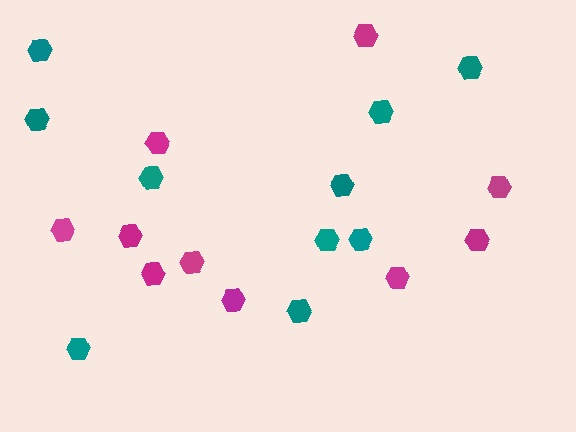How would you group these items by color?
There are 2 groups: one group of magenta hexagons (10) and one group of teal hexagons (10).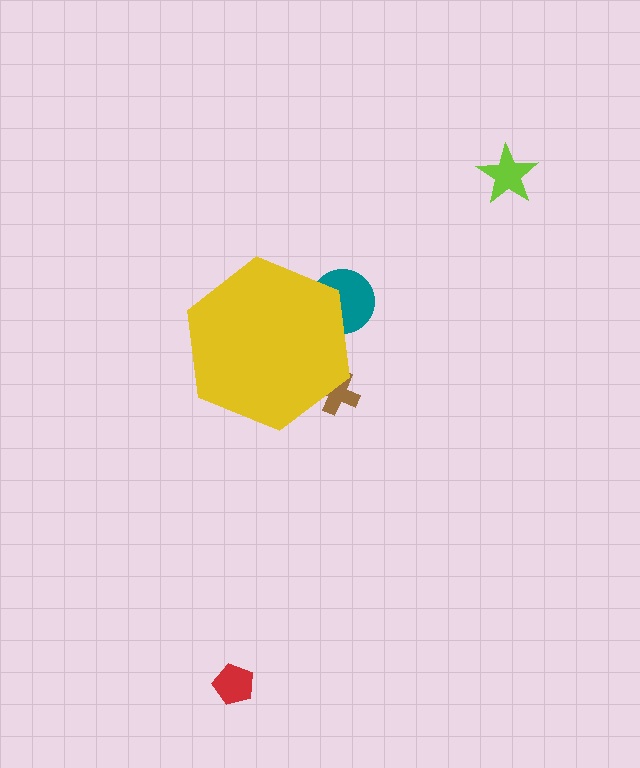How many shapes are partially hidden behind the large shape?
2 shapes are partially hidden.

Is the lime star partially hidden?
No, the lime star is fully visible.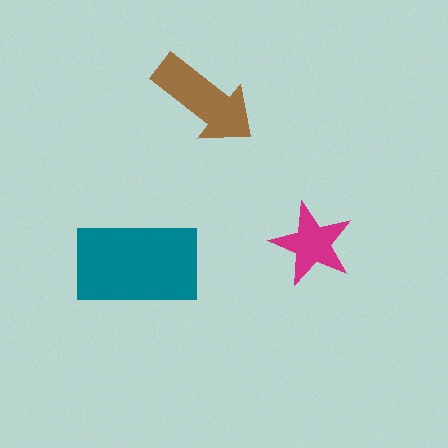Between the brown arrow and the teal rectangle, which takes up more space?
The teal rectangle.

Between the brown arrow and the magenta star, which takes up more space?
The brown arrow.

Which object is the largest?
The teal rectangle.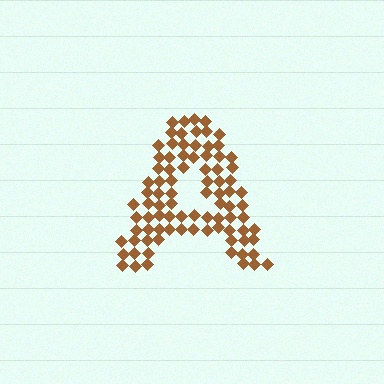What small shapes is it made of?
It is made of small diamonds.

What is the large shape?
The large shape is the letter A.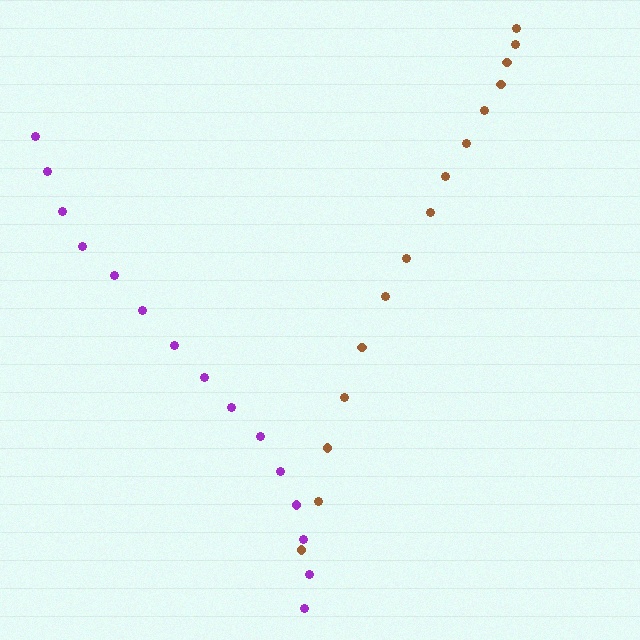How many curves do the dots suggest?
There are 2 distinct paths.